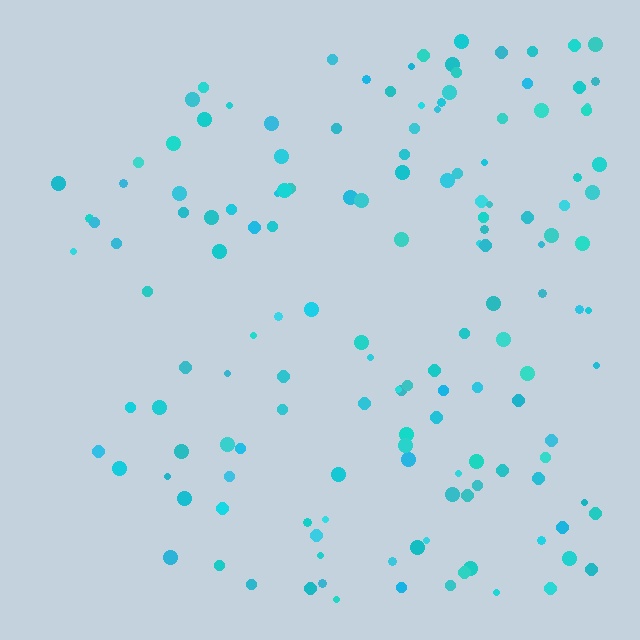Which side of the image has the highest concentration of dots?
The right.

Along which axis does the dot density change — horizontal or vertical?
Horizontal.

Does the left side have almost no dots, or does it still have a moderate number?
Still a moderate number, just noticeably fewer than the right.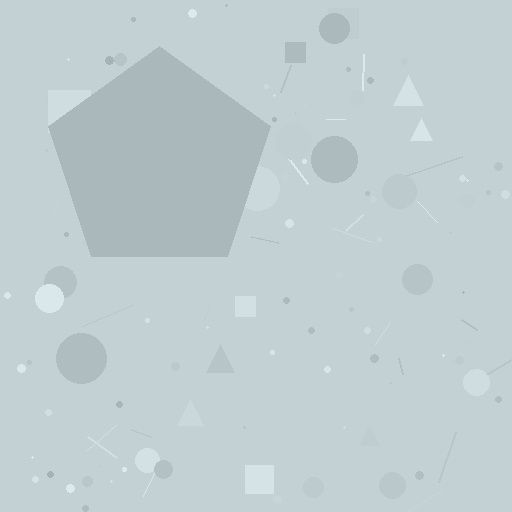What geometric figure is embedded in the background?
A pentagon is embedded in the background.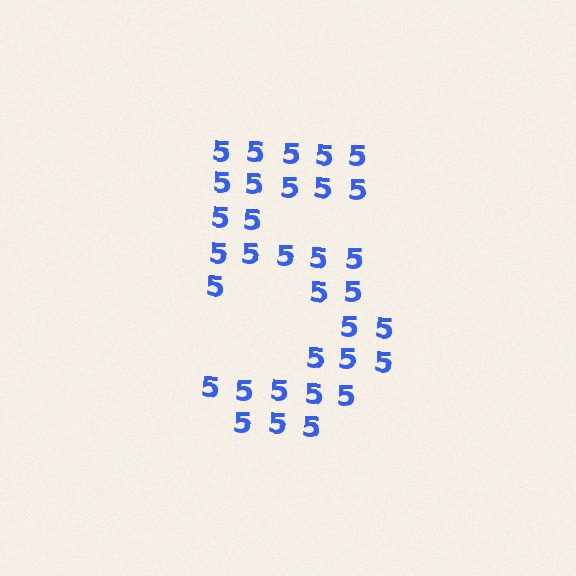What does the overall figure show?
The overall figure shows the digit 5.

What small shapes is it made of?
It is made of small digit 5's.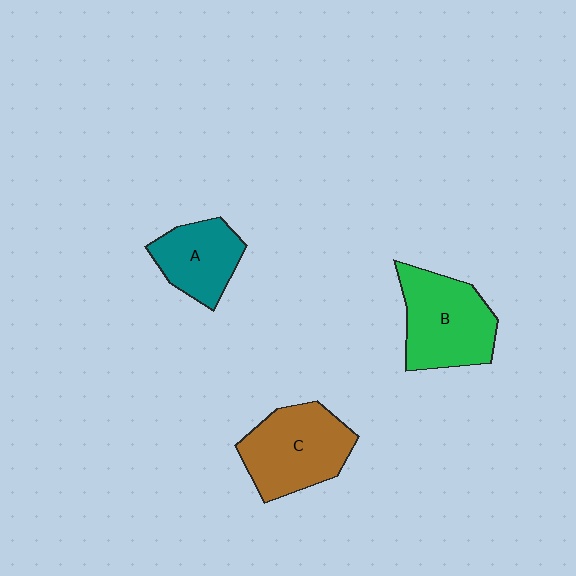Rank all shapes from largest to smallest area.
From largest to smallest: B (green), C (brown), A (teal).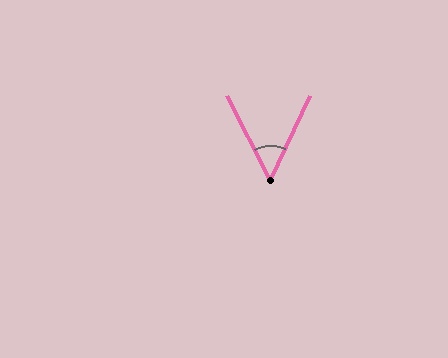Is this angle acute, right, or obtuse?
It is acute.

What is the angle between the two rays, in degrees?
Approximately 52 degrees.